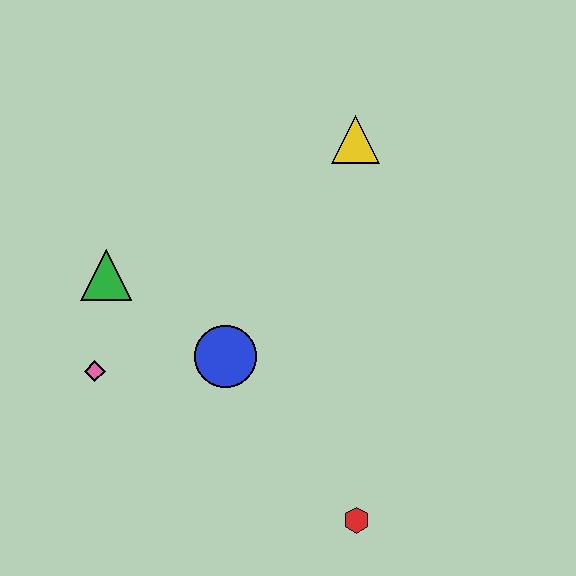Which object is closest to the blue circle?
The pink diamond is closest to the blue circle.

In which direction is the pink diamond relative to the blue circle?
The pink diamond is to the left of the blue circle.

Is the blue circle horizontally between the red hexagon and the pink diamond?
Yes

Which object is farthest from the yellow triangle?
The red hexagon is farthest from the yellow triangle.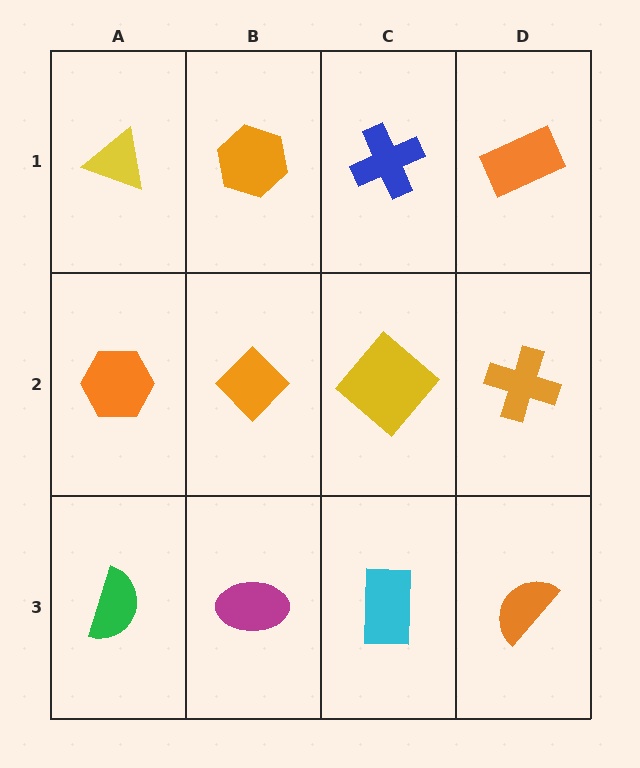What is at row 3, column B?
A magenta ellipse.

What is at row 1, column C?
A blue cross.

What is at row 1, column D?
An orange rectangle.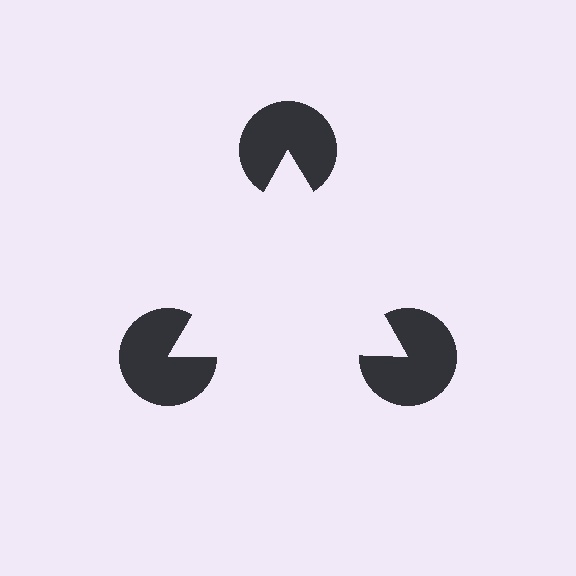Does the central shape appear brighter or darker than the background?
It typically appears slightly brighter than the background, even though no actual brightness change is drawn.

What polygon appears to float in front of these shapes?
An illusory triangle — its edges are inferred from the aligned wedge cuts in the pac-man discs, not physically drawn.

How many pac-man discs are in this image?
There are 3 — one at each vertex of the illusory triangle.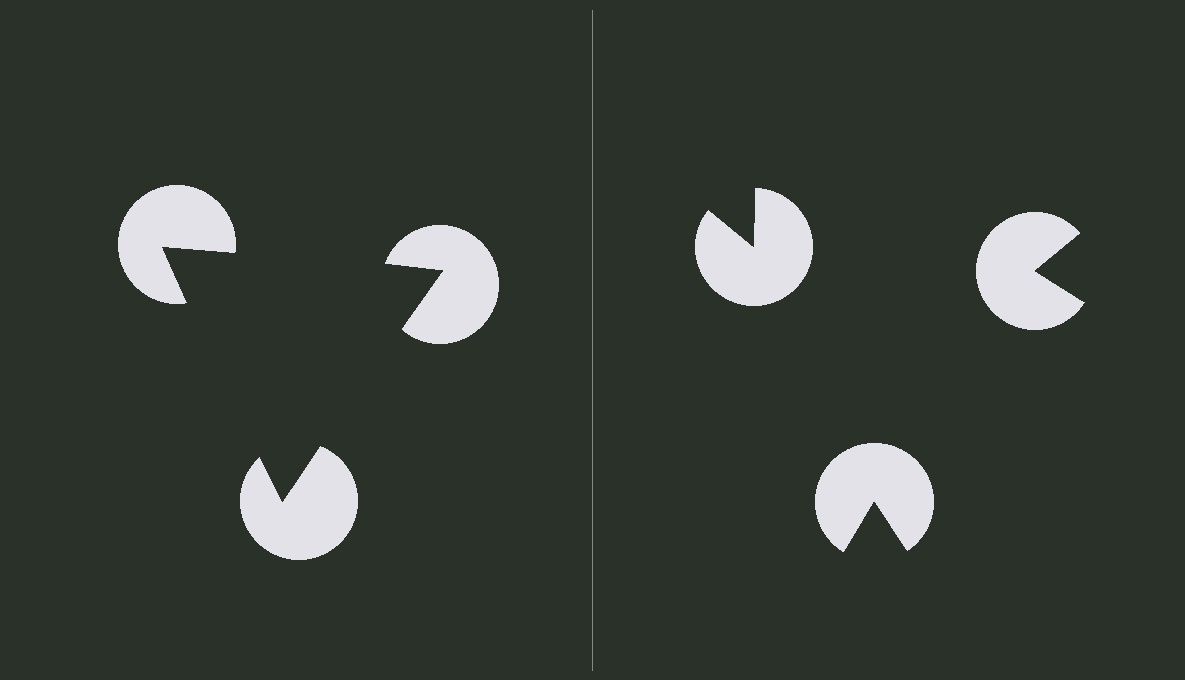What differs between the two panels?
The pac-man discs are positioned identically on both sides; only the wedge orientations differ. On the left they align to a triangle; on the right they are misaligned.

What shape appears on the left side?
An illusory triangle.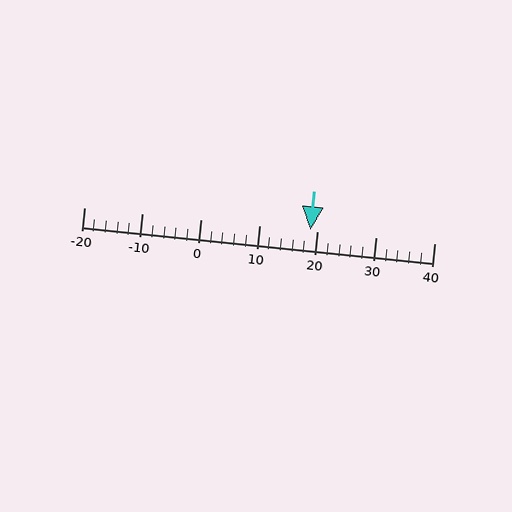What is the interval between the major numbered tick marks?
The major tick marks are spaced 10 units apart.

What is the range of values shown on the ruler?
The ruler shows values from -20 to 40.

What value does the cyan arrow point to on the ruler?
The cyan arrow points to approximately 19.